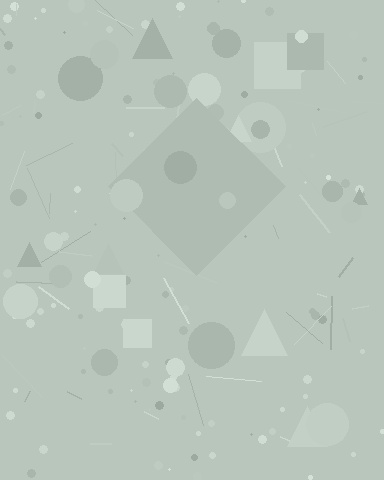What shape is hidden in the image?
A diamond is hidden in the image.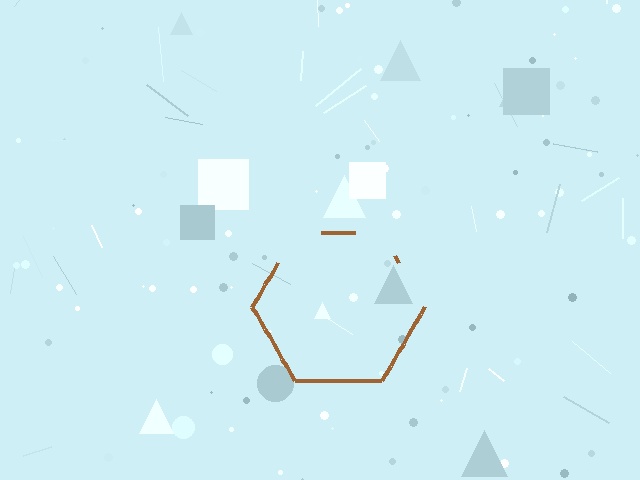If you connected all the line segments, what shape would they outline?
They would outline a hexagon.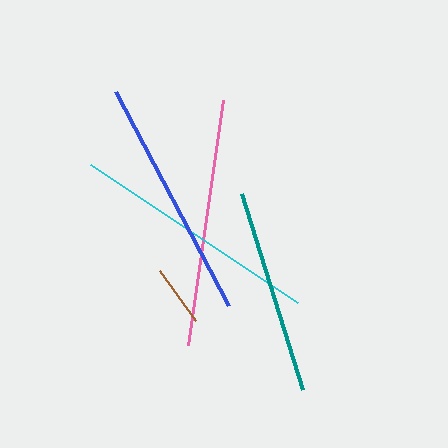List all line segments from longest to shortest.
From longest to shortest: cyan, pink, blue, teal, brown.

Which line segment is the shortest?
The brown line is the shortest at approximately 62 pixels.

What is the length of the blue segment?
The blue segment is approximately 242 pixels long.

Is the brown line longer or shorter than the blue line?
The blue line is longer than the brown line.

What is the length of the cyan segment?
The cyan segment is approximately 249 pixels long.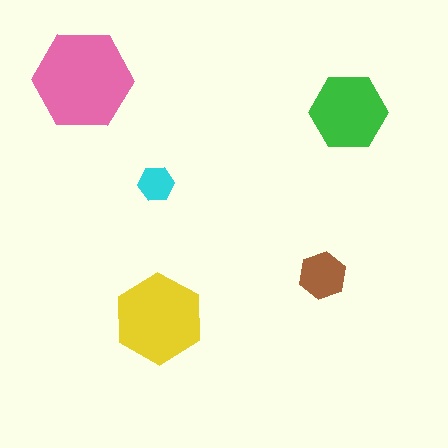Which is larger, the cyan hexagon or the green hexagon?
The green one.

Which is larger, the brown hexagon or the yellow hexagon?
The yellow one.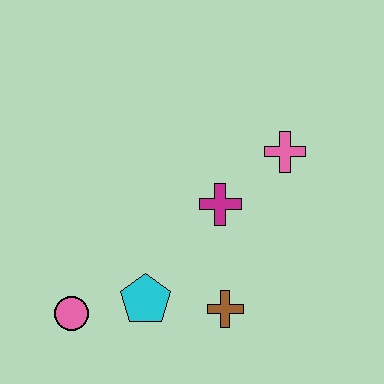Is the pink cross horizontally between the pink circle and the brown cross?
No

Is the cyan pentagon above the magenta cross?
No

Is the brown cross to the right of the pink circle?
Yes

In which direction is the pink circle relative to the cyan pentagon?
The pink circle is to the left of the cyan pentagon.